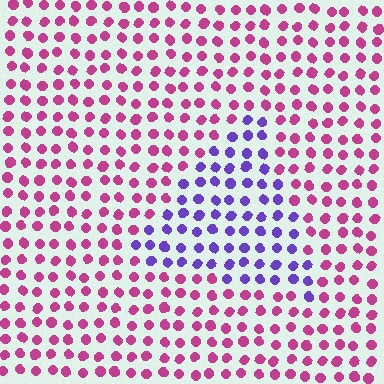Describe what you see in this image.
The image is filled with small magenta elements in a uniform arrangement. A triangle-shaped region is visible where the elements are tinted to a slightly different hue, forming a subtle color boundary.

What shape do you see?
I see a triangle.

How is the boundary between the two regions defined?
The boundary is defined purely by a slight shift in hue (about 62 degrees). Spacing, size, and orientation are identical on both sides.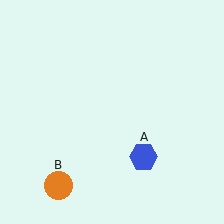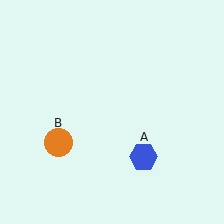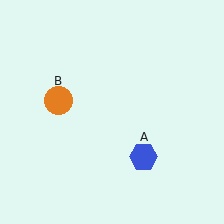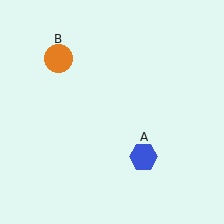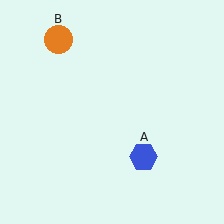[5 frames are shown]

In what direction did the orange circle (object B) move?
The orange circle (object B) moved up.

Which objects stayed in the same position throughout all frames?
Blue hexagon (object A) remained stationary.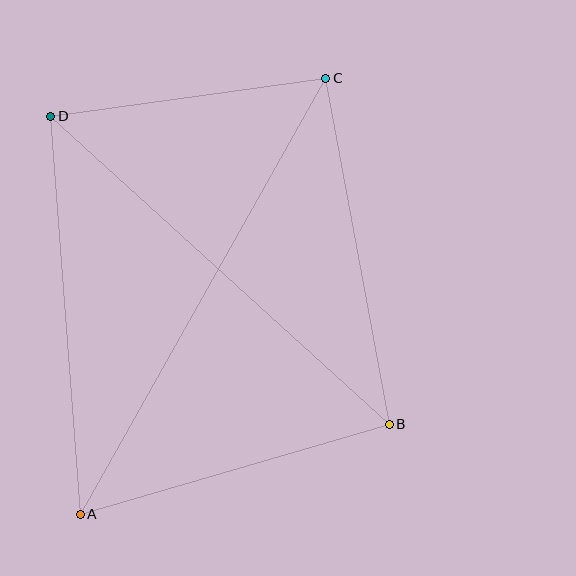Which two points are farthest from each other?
Points A and C are farthest from each other.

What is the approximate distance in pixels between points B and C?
The distance between B and C is approximately 352 pixels.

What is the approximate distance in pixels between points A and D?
The distance between A and D is approximately 399 pixels.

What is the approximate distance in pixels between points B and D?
The distance between B and D is approximately 457 pixels.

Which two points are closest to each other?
Points C and D are closest to each other.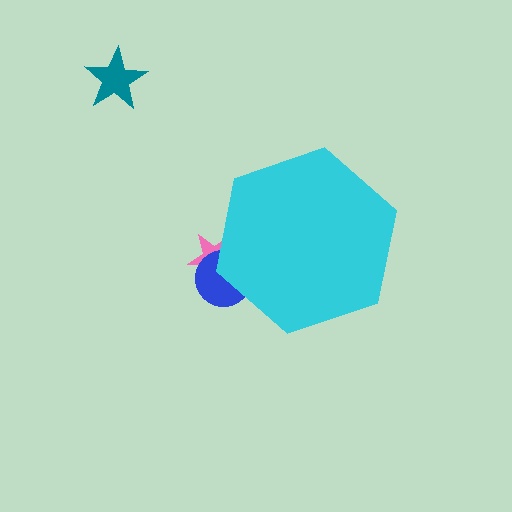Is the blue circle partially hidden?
Yes, the blue circle is partially hidden behind the cyan hexagon.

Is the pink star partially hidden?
Yes, the pink star is partially hidden behind the cyan hexagon.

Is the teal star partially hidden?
No, the teal star is fully visible.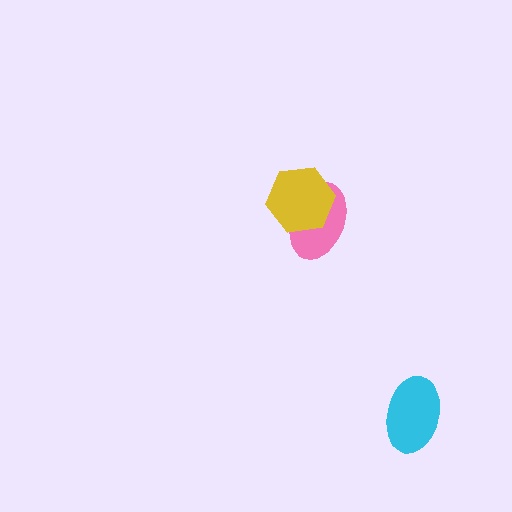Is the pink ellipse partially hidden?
Yes, it is partially covered by another shape.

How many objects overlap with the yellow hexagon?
1 object overlaps with the yellow hexagon.